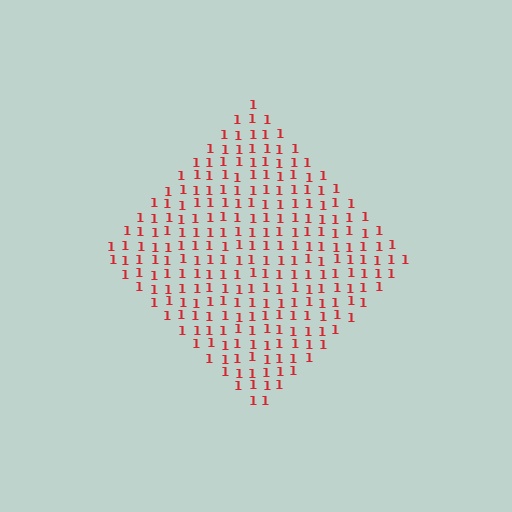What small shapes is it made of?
It is made of small digit 1's.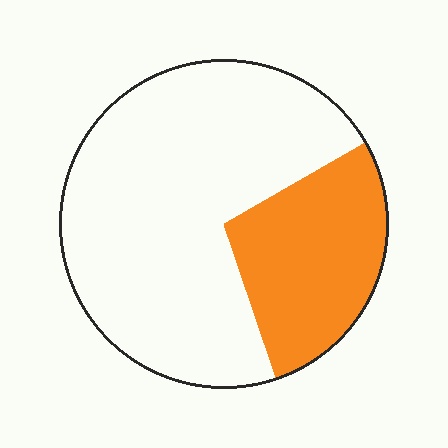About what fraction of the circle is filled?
About one quarter (1/4).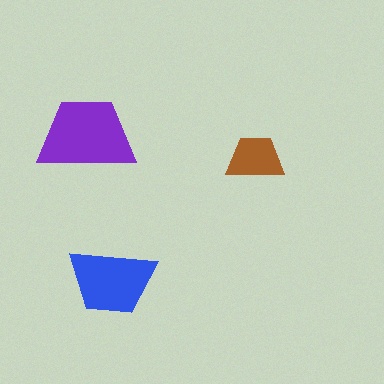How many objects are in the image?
There are 3 objects in the image.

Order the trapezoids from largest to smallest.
the purple one, the blue one, the brown one.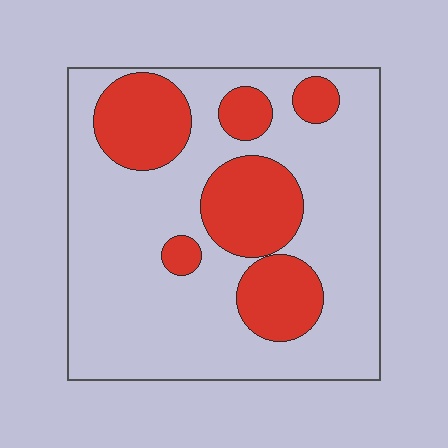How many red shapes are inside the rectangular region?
6.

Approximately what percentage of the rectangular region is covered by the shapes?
Approximately 30%.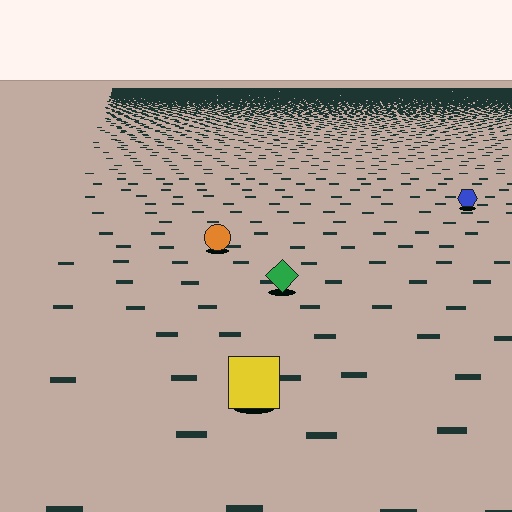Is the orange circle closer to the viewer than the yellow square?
No. The yellow square is closer — you can tell from the texture gradient: the ground texture is coarser near it.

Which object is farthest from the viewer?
The blue hexagon is farthest from the viewer. It appears smaller and the ground texture around it is denser.